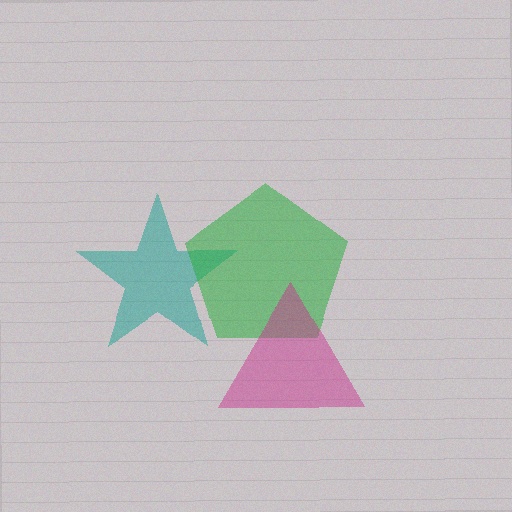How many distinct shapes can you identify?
There are 3 distinct shapes: a teal star, a green pentagon, a magenta triangle.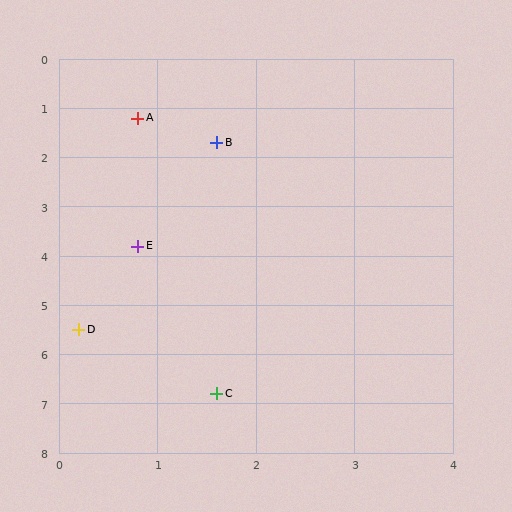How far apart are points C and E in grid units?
Points C and E are about 3.1 grid units apart.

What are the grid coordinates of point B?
Point B is at approximately (1.6, 1.7).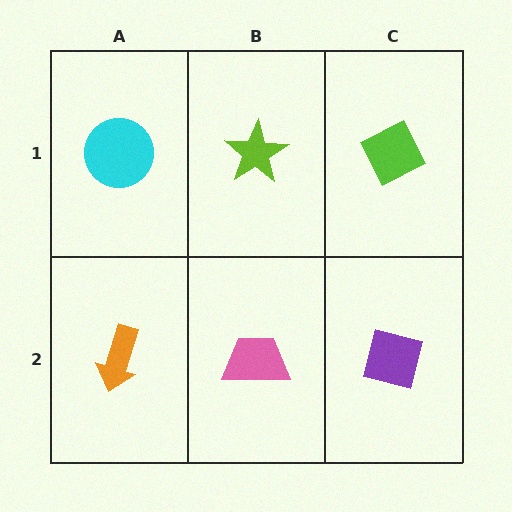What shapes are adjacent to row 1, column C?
A purple square (row 2, column C), a lime star (row 1, column B).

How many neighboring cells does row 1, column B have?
3.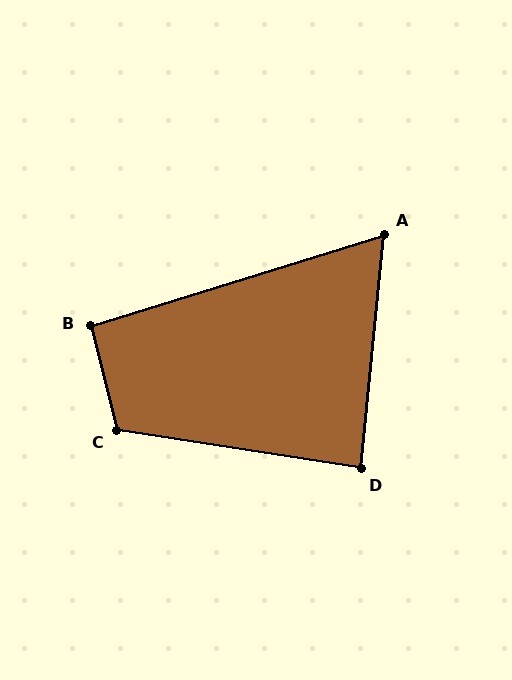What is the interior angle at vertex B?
Approximately 93 degrees (approximately right).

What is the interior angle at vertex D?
Approximately 87 degrees (approximately right).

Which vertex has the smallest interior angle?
A, at approximately 67 degrees.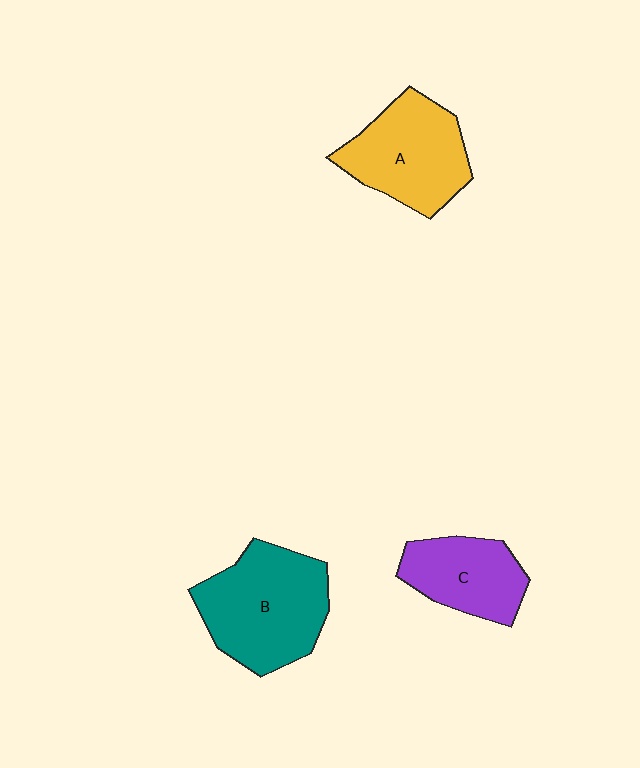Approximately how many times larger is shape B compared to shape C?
Approximately 1.6 times.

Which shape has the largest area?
Shape B (teal).